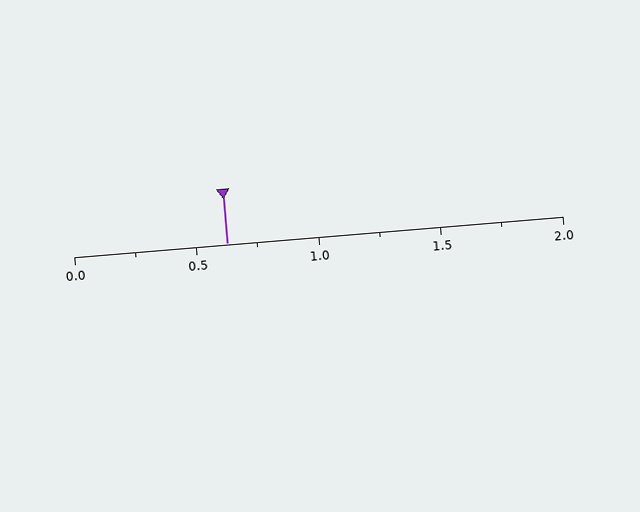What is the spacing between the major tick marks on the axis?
The major ticks are spaced 0.5 apart.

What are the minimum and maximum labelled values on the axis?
The axis runs from 0.0 to 2.0.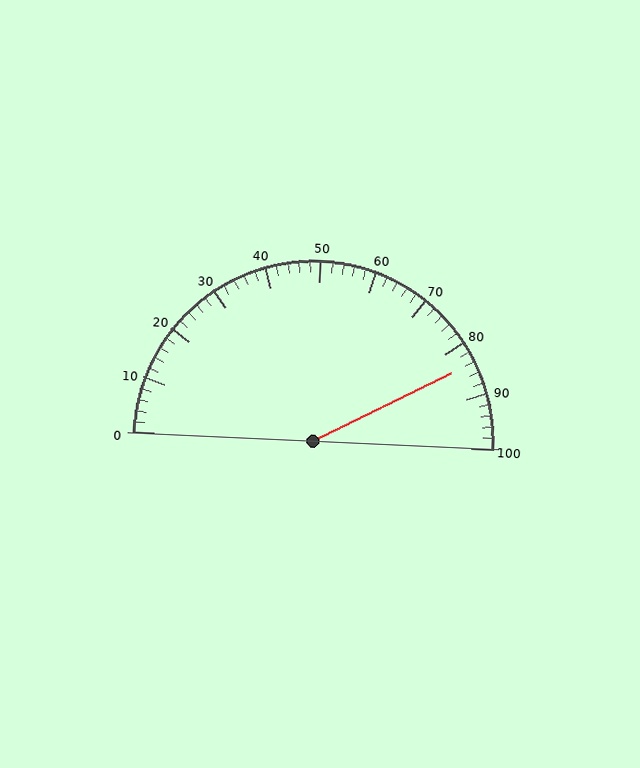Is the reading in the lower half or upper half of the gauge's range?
The reading is in the upper half of the range (0 to 100).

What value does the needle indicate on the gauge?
The needle indicates approximately 84.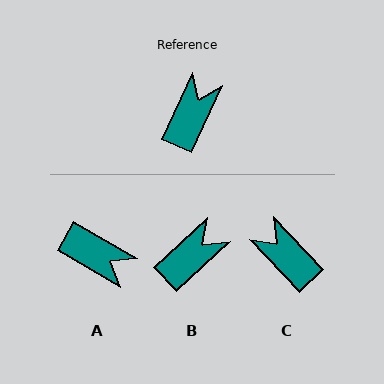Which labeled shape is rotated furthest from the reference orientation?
A, about 96 degrees away.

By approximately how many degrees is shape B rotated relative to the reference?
Approximately 23 degrees clockwise.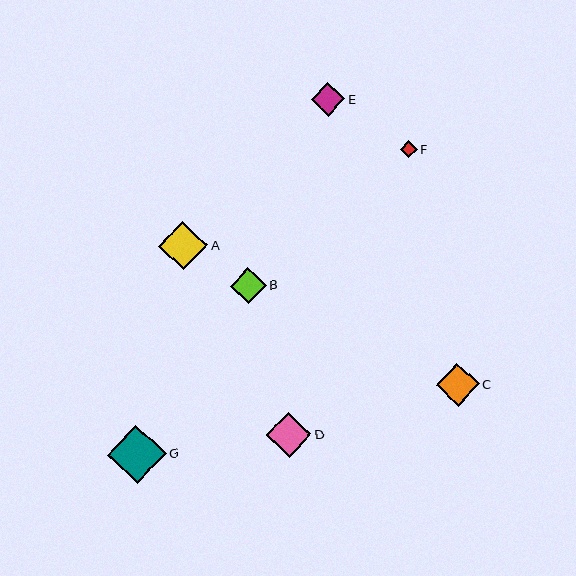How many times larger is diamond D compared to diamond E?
Diamond D is approximately 1.3 times the size of diamond E.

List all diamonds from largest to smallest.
From largest to smallest: G, A, D, C, B, E, F.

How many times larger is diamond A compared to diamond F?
Diamond A is approximately 2.9 times the size of diamond F.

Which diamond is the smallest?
Diamond F is the smallest with a size of approximately 17 pixels.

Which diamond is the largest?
Diamond G is the largest with a size of approximately 59 pixels.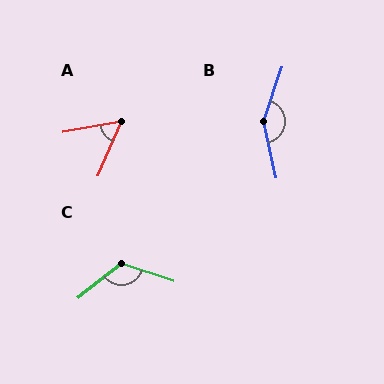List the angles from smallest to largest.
A (56°), C (123°), B (149°).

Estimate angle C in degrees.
Approximately 123 degrees.